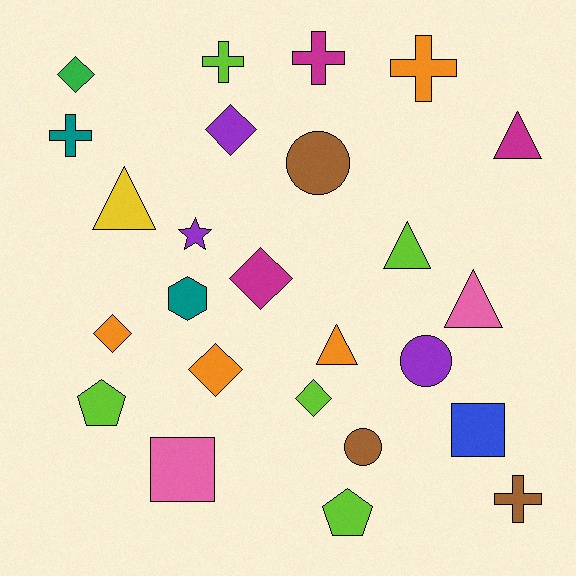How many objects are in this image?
There are 25 objects.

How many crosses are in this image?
There are 5 crosses.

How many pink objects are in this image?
There are 2 pink objects.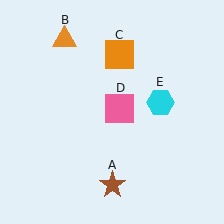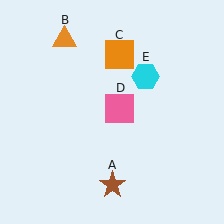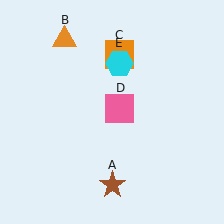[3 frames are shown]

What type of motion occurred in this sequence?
The cyan hexagon (object E) rotated counterclockwise around the center of the scene.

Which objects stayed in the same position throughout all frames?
Brown star (object A) and orange triangle (object B) and orange square (object C) and pink square (object D) remained stationary.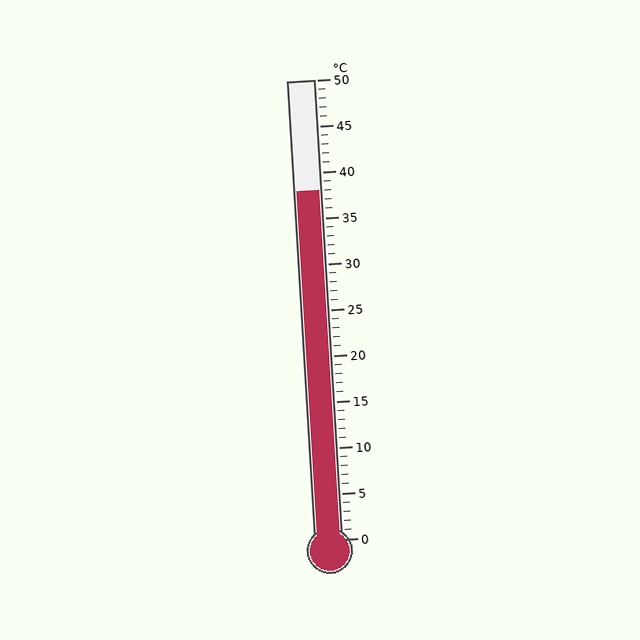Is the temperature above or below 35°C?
The temperature is above 35°C.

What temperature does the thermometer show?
The thermometer shows approximately 38°C.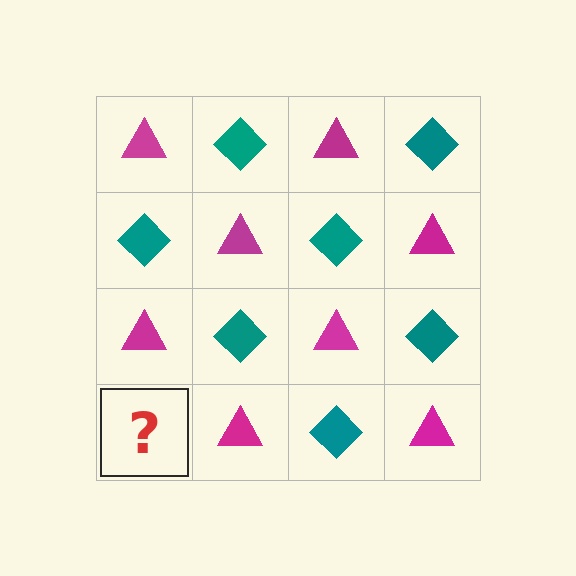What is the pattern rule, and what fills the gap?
The rule is that it alternates magenta triangle and teal diamond in a checkerboard pattern. The gap should be filled with a teal diamond.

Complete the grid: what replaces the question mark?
The question mark should be replaced with a teal diamond.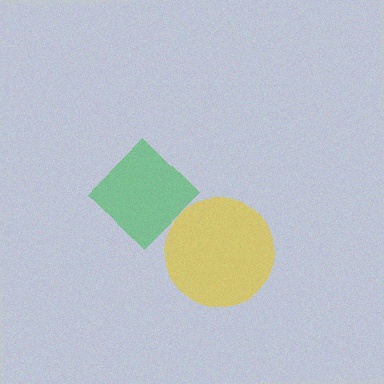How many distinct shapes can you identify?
There are 2 distinct shapes: a yellow circle, a green diamond.